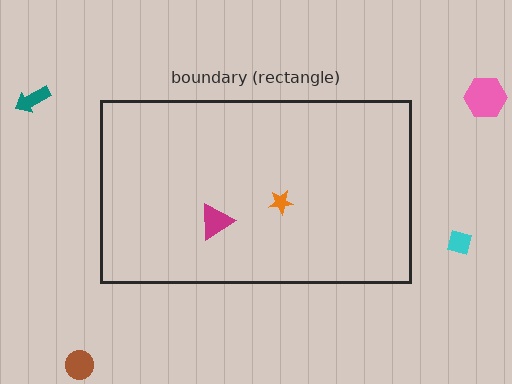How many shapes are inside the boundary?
2 inside, 4 outside.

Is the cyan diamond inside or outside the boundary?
Outside.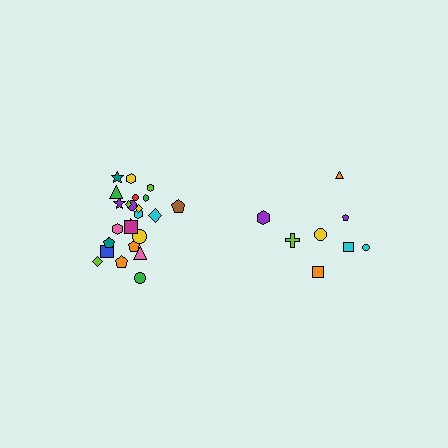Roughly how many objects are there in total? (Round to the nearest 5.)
Roughly 35 objects in total.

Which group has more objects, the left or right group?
The left group.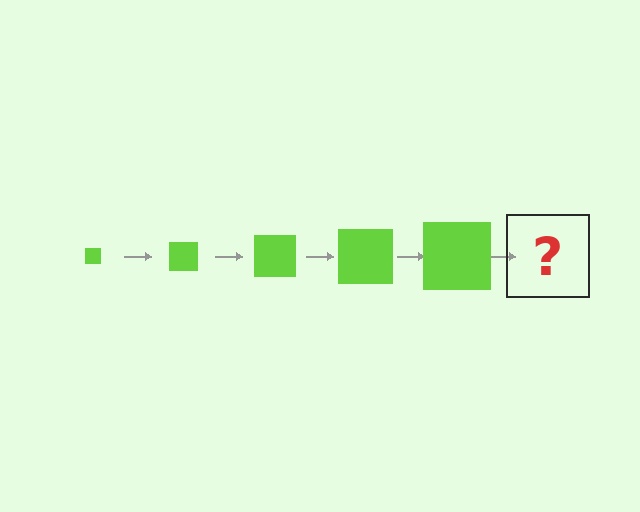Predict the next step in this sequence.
The next step is a lime square, larger than the previous one.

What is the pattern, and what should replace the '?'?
The pattern is that the square gets progressively larger each step. The '?' should be a lime square, larger than the previous one.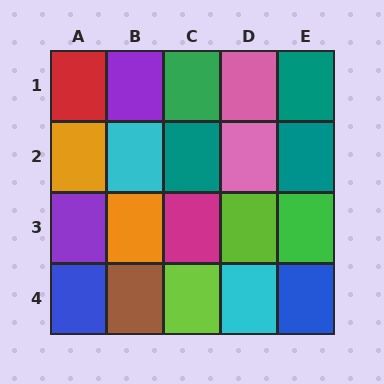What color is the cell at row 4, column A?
Blue.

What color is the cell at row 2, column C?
Teal.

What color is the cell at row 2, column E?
Teal.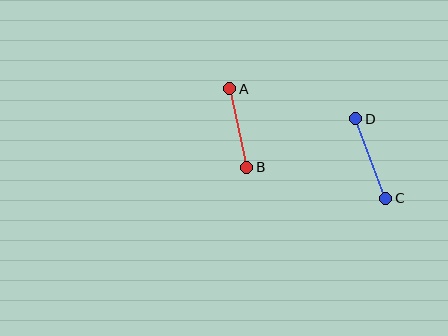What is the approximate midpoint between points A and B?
The midpoint is at approximately (238, 128) pixels.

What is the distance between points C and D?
The distance is approximately 85 pixels.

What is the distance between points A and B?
The distance is approximately 81 pixels.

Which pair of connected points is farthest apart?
Points C and D are farthest apart.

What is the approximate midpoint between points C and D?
The midpoint is at approximately (371, 158) pixels.